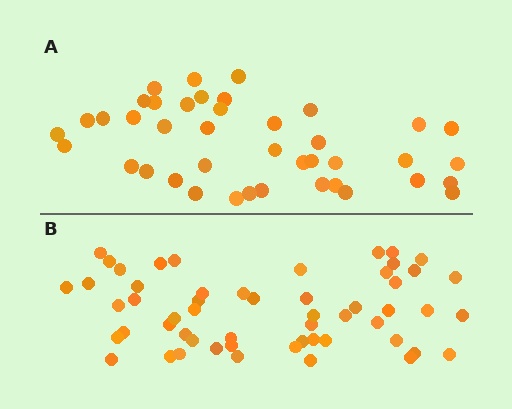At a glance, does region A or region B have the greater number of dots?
Region B (the bottom region) has more dots.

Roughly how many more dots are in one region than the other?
Region B has approximately 15 more dots than region A.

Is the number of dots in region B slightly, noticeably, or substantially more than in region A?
Region B has noticeably more, but not dramatically so. The ratio is roughly 1.3 to 1.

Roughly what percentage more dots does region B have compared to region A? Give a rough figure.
About 35% more.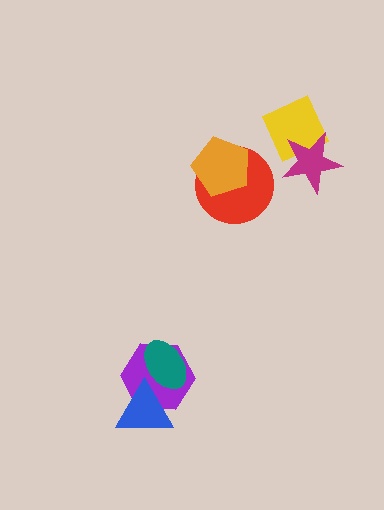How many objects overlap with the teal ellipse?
2 objects overlap with the teal ellipse.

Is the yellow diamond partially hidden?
Yes, it is partially covered by another shape.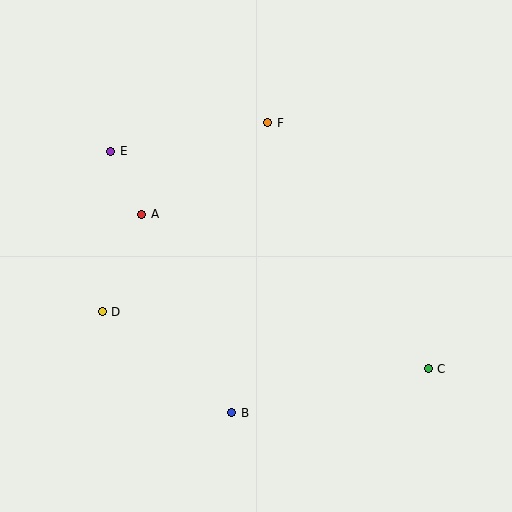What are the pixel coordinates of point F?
Point F is at (268, 123).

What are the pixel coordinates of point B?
Point B is at (232, 413).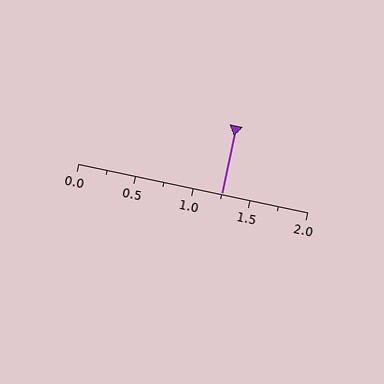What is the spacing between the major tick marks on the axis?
The major ticks are spaced 0.5 apart.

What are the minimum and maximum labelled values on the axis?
The axis runs from 0.0 to 2.0.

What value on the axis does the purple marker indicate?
The marker indicates approximately 1.25.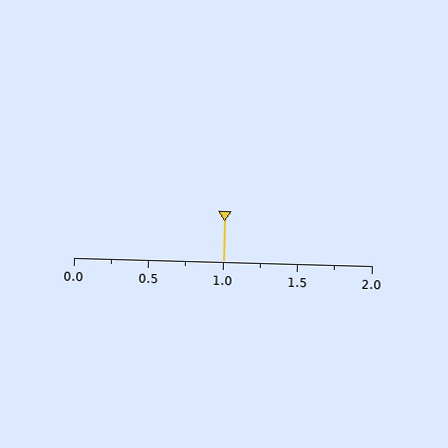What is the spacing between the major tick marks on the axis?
The major ticks are spaced 0.5 apart.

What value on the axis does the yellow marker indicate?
The marker indicates approximately 1.